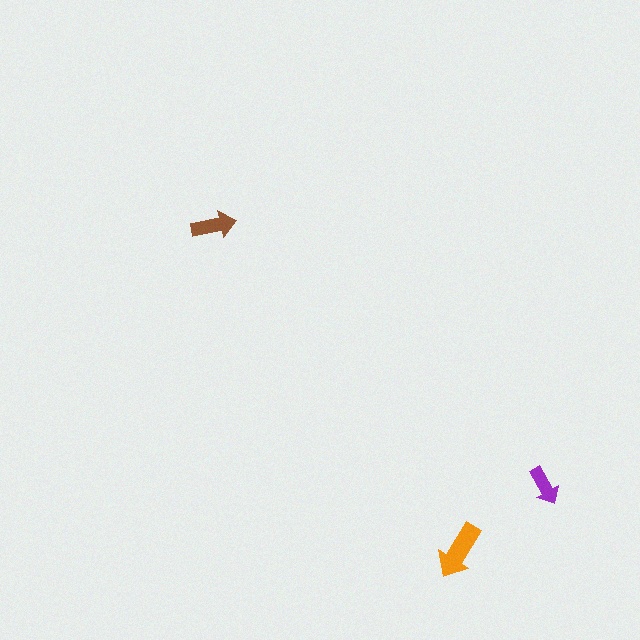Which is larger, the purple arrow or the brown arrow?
The brown one.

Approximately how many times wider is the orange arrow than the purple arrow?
About 1.5 times wider.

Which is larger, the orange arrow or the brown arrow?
The orange one.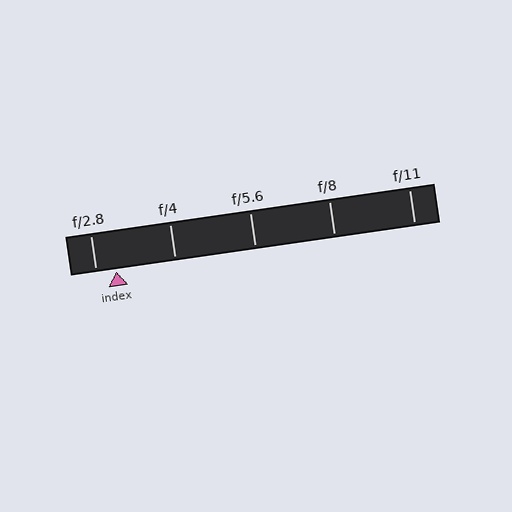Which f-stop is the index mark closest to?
The index mark is closest to f/2.8.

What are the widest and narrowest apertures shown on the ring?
The widest aperture shown is f/2.8 and the narrowest is f/11.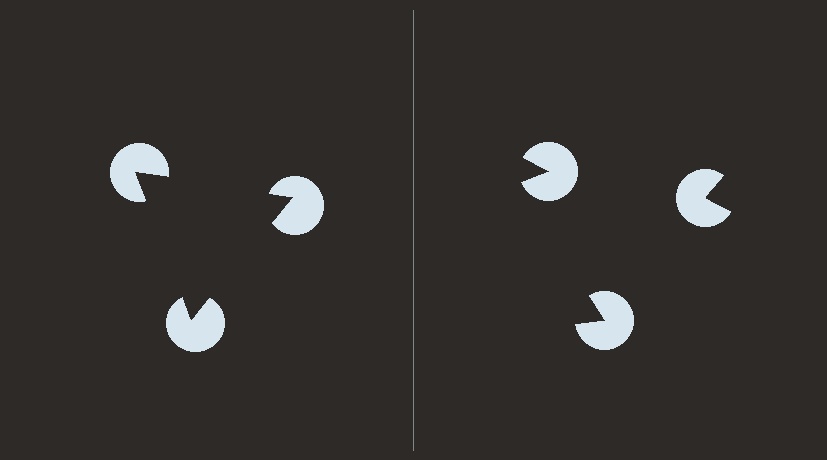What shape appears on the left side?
An illusory triangle.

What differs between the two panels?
The pac-man discs are positioned identically on both sides; only the wedge orientations differ. On the left they align to a triangle; on the right they are misaligned.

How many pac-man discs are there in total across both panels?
6 — 3 on each side.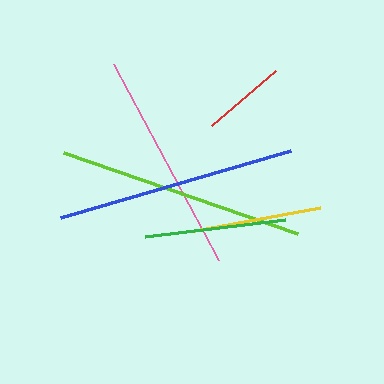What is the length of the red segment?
The red segment is approximately 85 pixels long.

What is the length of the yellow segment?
The yellow segment is approximately 127 pixels long.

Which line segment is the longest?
The lime line is the longest at approximately 248 pixels.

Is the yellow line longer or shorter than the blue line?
The blue line is longer than the yellow line.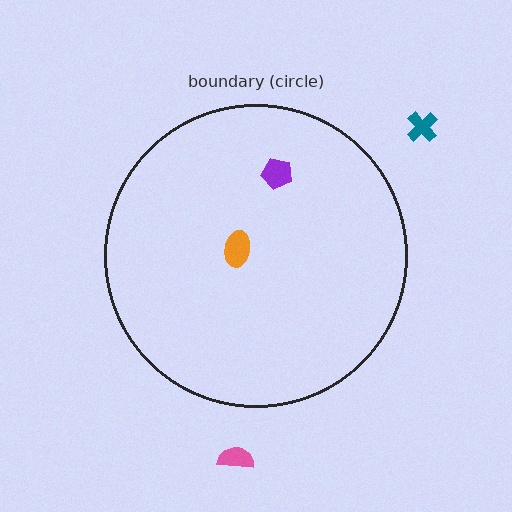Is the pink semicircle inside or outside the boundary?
Outside.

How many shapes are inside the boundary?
2 inside, 2 outside.